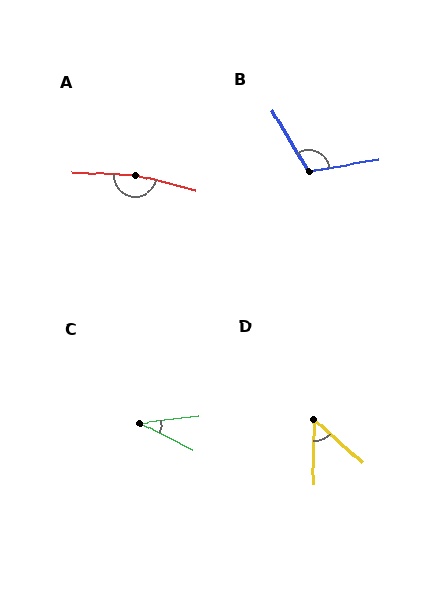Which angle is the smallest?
C, at approximately 34 degrees.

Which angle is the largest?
A, at approximately 169 degrees.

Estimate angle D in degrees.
Approximately 48 degrees.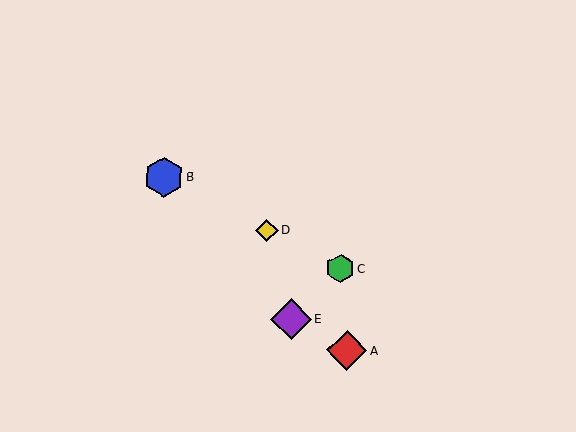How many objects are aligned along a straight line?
3 objects (B, C, D) are aligned along a straight line.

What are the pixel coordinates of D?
Object D is at (267, 230).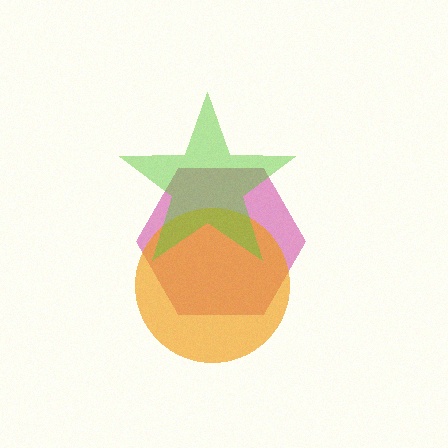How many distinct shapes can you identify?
There are 3 distinct shapes: a magenta hexagon, an orange circle, a lime star.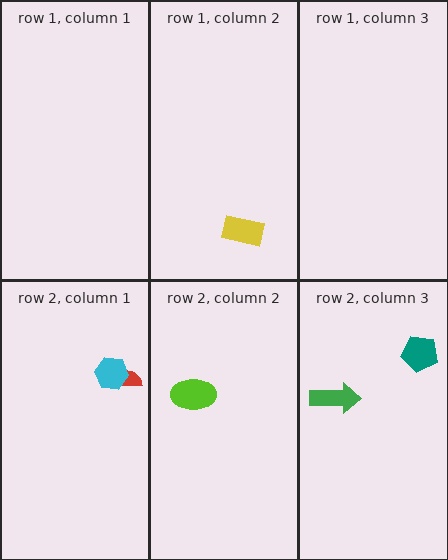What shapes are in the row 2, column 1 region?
The red semicircle, the cyan hexagon.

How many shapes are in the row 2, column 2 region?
1.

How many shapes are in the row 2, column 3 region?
2.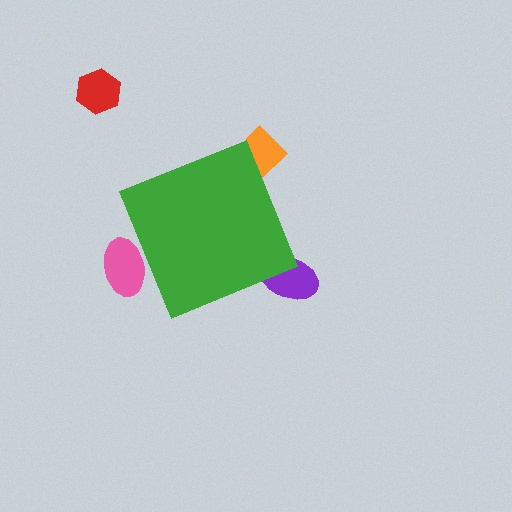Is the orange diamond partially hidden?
Yes, the orange diamond is partially hidden behind the green diamond.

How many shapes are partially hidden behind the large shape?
3 shapes are partially hidden.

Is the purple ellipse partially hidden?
Yes, the purple ellipse is partially hidden behind the green diamond.